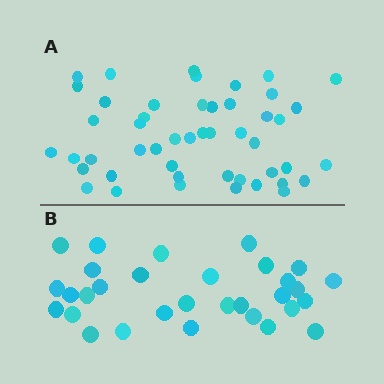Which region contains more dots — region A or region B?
Region A (the top region) has more dots.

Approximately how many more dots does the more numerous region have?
Region A has approximately 15 more dots than region B.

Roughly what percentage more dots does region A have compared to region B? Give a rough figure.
About 55% more.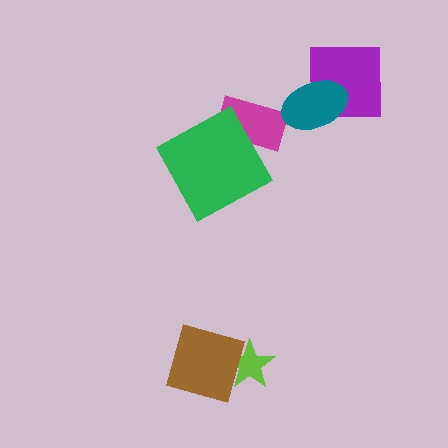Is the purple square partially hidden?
Yes, it is partially covered by another shape.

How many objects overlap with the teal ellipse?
1 object overlaps with the teal ellipse.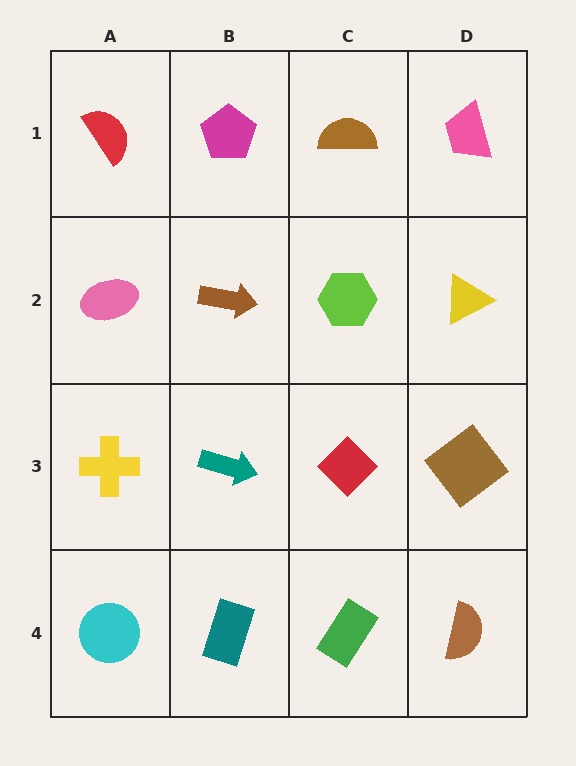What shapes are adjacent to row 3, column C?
A lime hexagon (row 2, column C), a green rectangle (row 4, column C), a teal arrow (row 3, column B), a brown diamond (row 3, column D).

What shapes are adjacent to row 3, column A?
A pink ellipse (row 2, column A), a cyan circle (row 4, column A), a teal arrow (row 3, column B).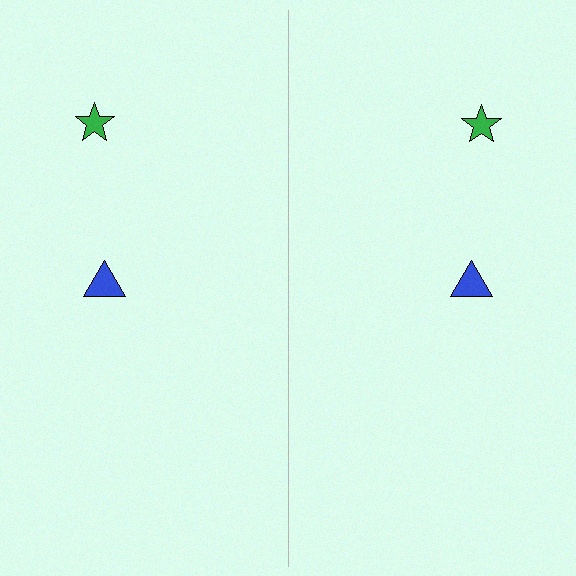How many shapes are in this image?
There are 4 shapes in this image.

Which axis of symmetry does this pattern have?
The pattern has a vertical axis of symmetry running through the center of the image.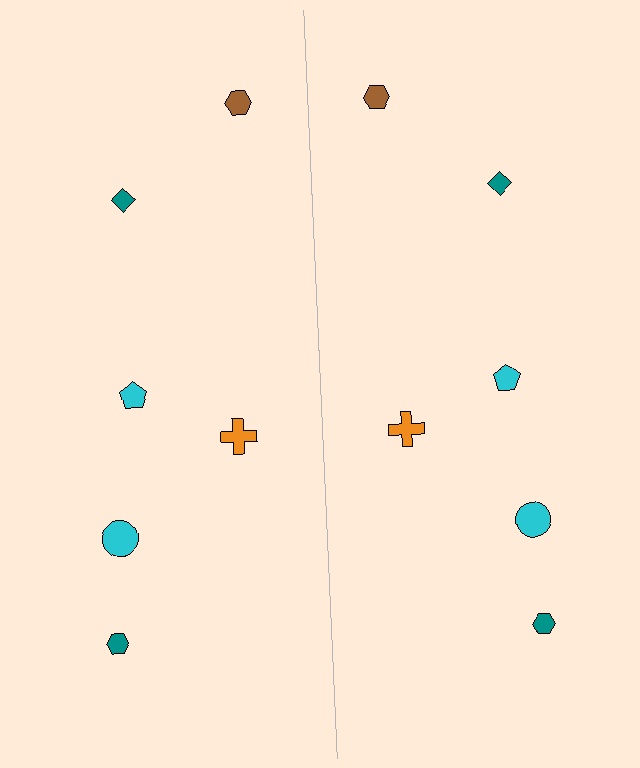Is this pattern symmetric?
Yes, this pattern has bilateral (reflection) symmetry.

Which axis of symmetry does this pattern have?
The pattern has a vertical axis of symmetry running through the center of the image.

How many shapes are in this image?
There are 12 shapes in this image.